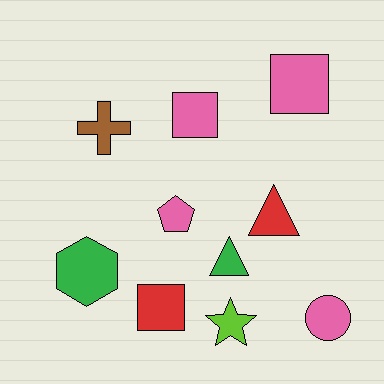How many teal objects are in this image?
There are no teal objects.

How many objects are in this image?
There are 10 objects.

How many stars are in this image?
There is 1 star.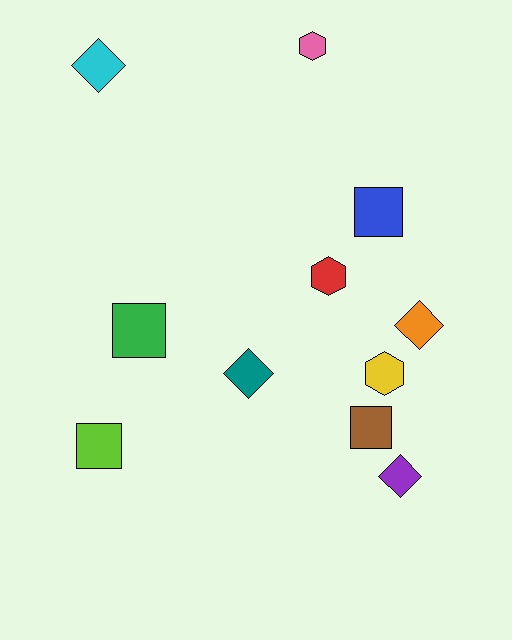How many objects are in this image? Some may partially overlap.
There are 11 objects.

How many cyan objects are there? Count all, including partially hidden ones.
There is 1 cyan object.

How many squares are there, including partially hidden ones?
There are 4 squares.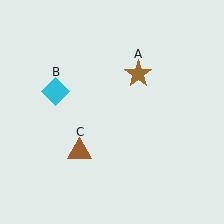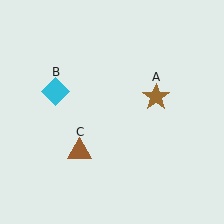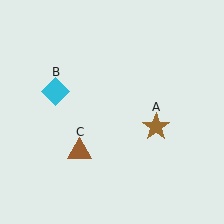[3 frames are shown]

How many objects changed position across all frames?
1 object changed position: brown star (object A).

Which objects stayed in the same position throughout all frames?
Cyan diamond (object B) and brown triangle (object C) remained stationary.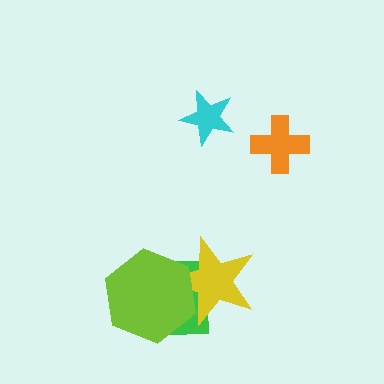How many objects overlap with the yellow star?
2 objects overlap with the yellow star.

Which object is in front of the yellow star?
The lime hexagon is in front of the yellow star.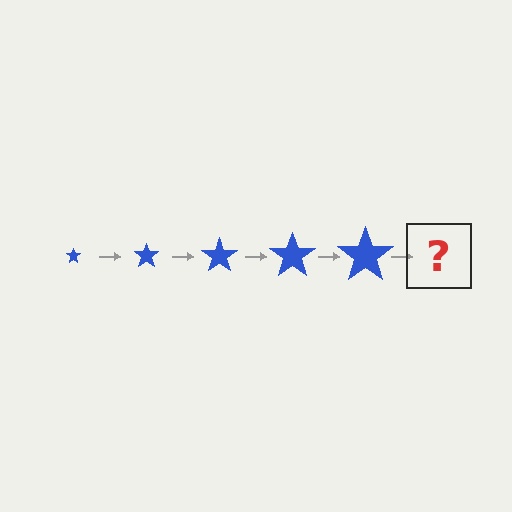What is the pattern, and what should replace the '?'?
The pattern is that the star gets progressively larger each step. The '?' should be a blue star, larger than the previous one.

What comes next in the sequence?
The next element should be a blue star, larger than the previous one.